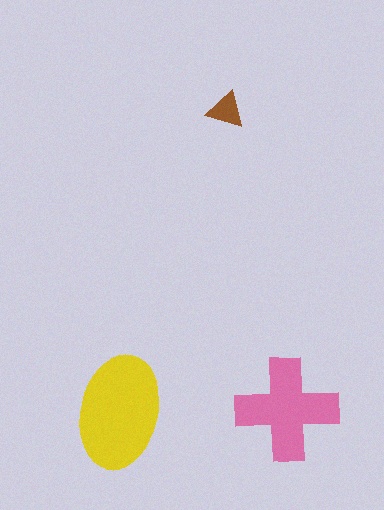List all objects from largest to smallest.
The yellow ellipse, the pink cross, the brown triangle.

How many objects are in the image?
There are 3 objects in the image.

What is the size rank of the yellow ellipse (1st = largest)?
1st.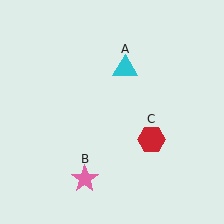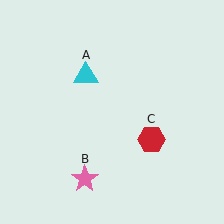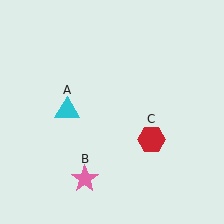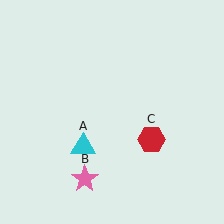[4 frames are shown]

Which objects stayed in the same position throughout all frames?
Pink star (object B) and red hexagon (object C) remained stationary.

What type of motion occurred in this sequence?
The cyan triangle (object A) rotated counterclockwise around the center of the scene.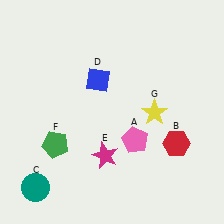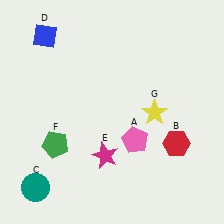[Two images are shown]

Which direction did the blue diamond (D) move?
The blue diamond (D) moved left.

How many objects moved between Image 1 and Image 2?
1 object moved between the two images.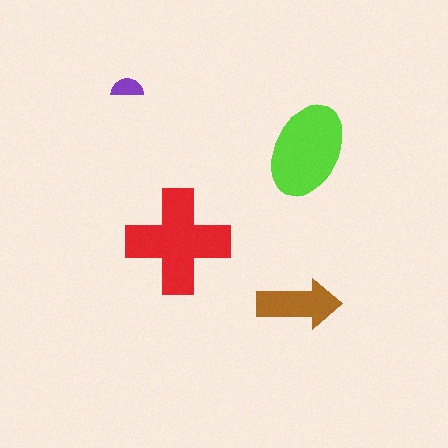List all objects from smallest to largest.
The purple semicircle, the brown arrow, the lime ellipse, the red cross.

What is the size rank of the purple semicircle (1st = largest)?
4th.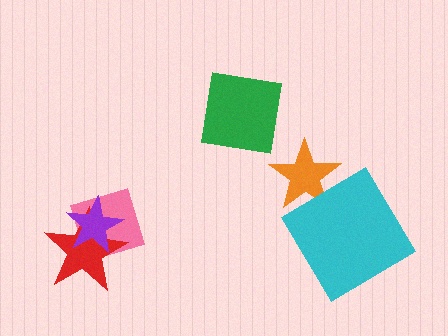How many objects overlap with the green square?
0 objects overlap with the green square.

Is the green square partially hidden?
No, no other shape covers it.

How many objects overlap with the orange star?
1 object overlaps with the orange star.